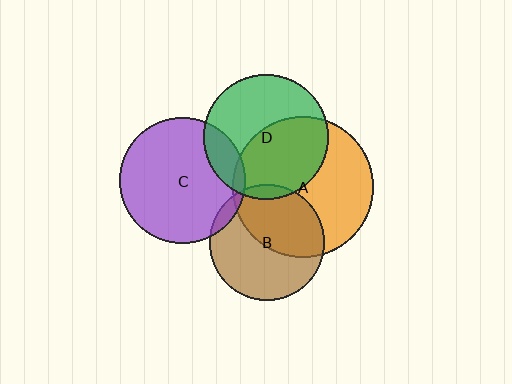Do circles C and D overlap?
Yes.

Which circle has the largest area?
Circle A (orange).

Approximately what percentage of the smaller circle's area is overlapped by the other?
Approximately 15%.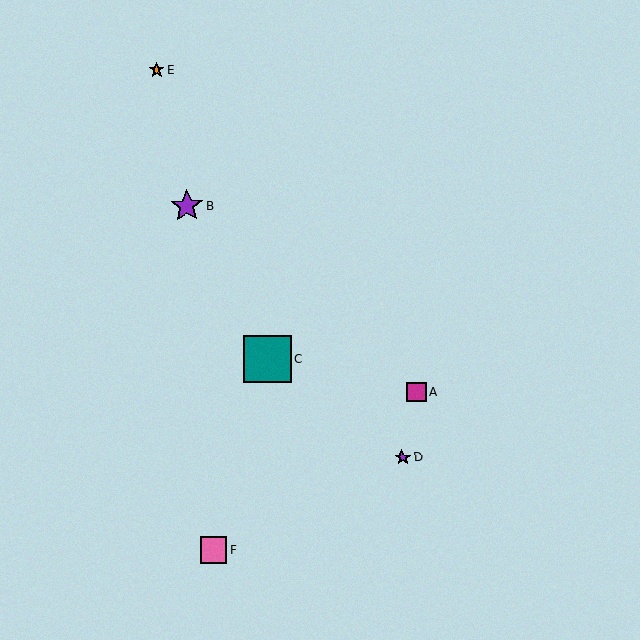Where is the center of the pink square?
The center of the pink square is at (213, 550).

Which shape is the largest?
The teal square (labeled C) is the largest.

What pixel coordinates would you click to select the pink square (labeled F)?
Click at (213, 550) to select the pink square F.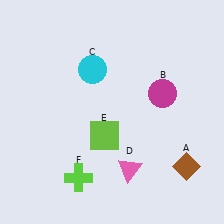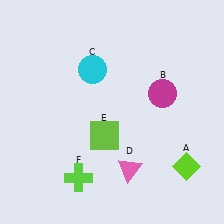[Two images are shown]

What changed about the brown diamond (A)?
In Image 1, A is brown. In Image 2, it changed to lime.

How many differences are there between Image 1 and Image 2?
There is 1 difference between the two images.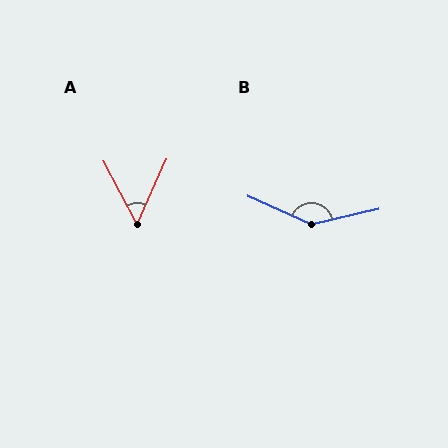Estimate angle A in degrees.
Approximately 52 degrees.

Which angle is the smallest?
A, at approximately 52 degrees.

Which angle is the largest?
B, at approximately 143 degrees.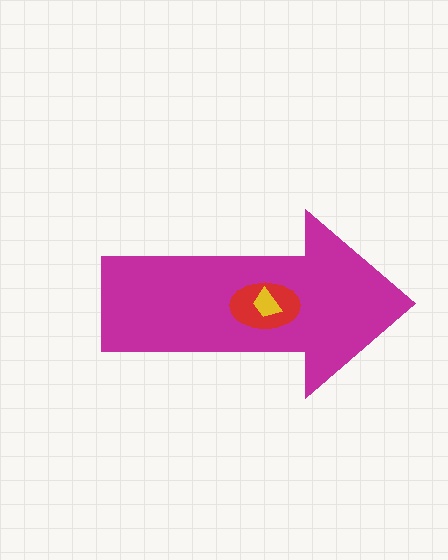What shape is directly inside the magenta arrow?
The red ellipse.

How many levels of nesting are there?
3.